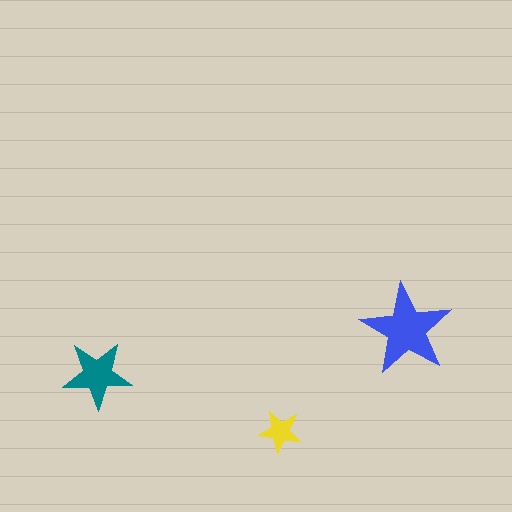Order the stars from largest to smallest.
the blue one, the teal one, the yellow one.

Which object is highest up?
The blue star is topmost.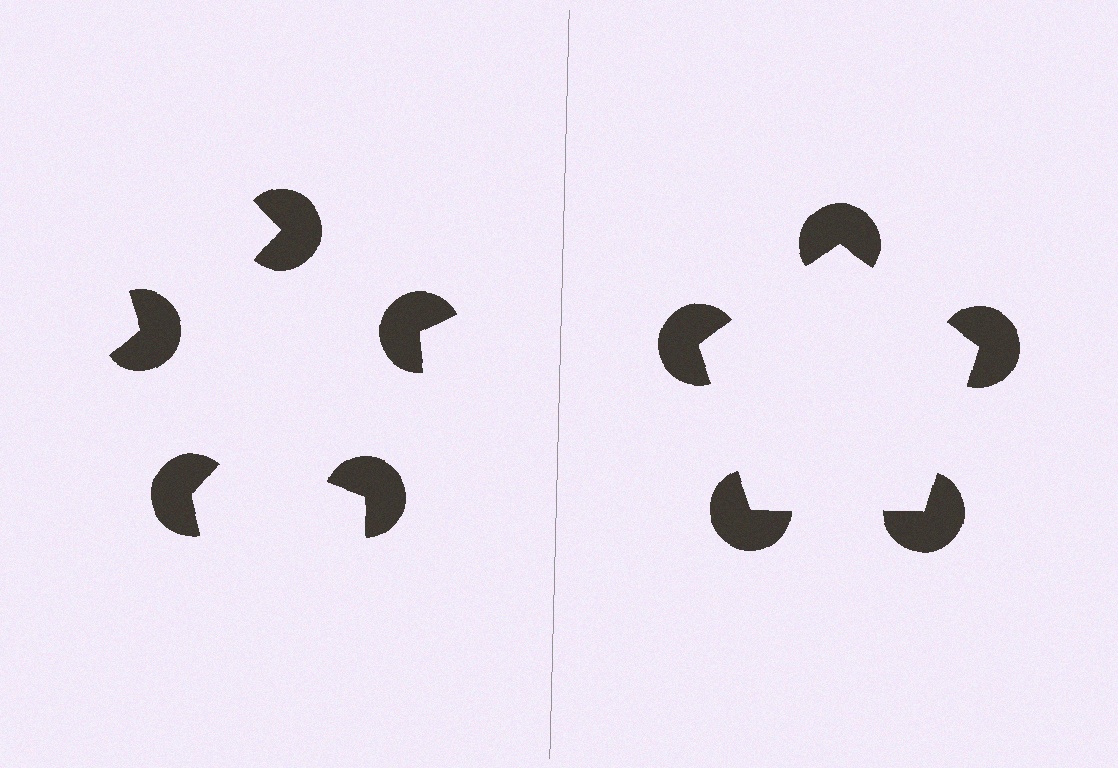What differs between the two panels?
The pac-man discs are positioned identically on both sides; only the wedge orientations differ. On the right they align to a pentagon; on the left they are misaligned.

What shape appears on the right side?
An illusory pentagon.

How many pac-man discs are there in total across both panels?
10 — 5 on each side.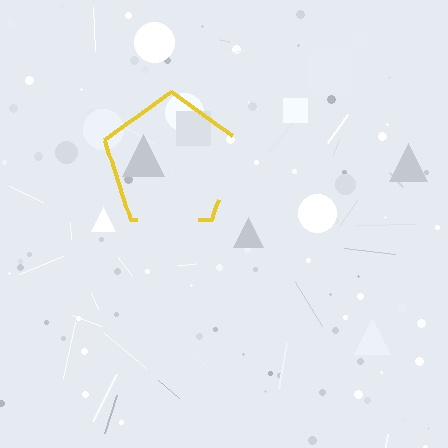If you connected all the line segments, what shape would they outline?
They would outline a pentagon.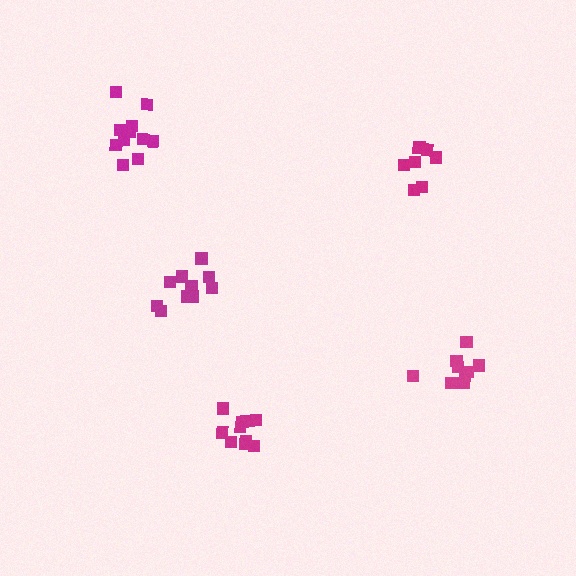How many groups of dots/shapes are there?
There are 5 groups.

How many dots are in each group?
Group 1: 7 dots, Group 2: 11 dots, Group 3: 10 dots, Group 4: 9 dots, Group 5: 11 dots (48 total).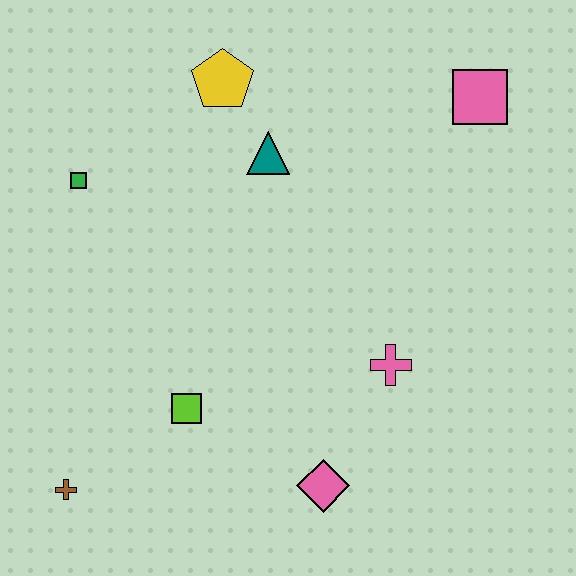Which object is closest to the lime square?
The brown cross is closest to the lime square.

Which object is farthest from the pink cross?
The green square is farthest from the pink cross.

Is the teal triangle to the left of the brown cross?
No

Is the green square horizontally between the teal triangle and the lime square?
No